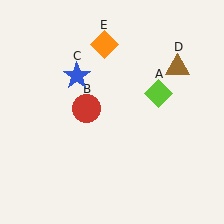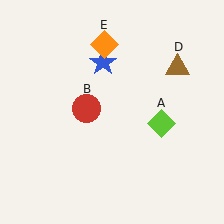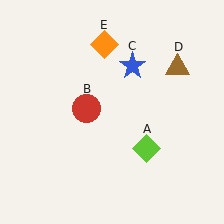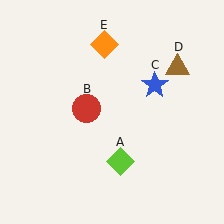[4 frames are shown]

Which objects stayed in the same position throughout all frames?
Red circle (object B) and brown triangle (object D) and orange diamond (object E) remained stationary.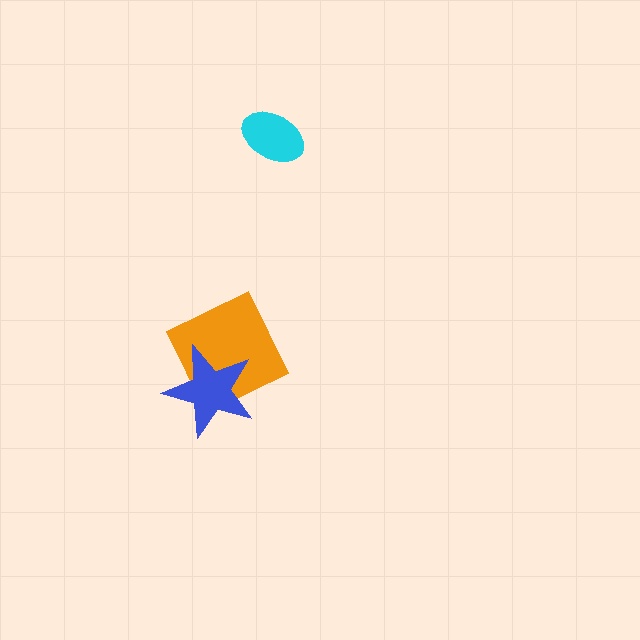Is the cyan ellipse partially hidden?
No, no other shape covers it.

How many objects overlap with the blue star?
1 object overlaps with the blue star.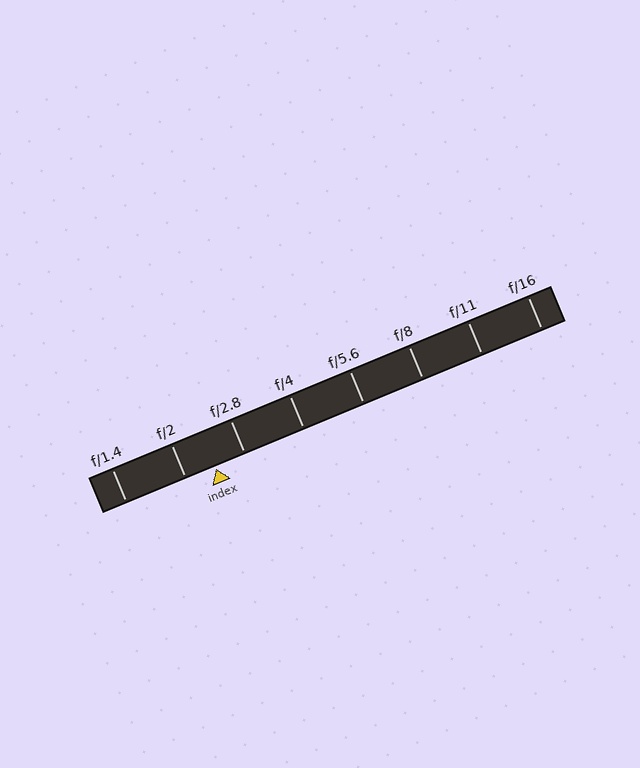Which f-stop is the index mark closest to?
The index mark is closest to f/2.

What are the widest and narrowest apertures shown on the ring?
The widest aperture shown is f/1.4 and the narrowest is f/16.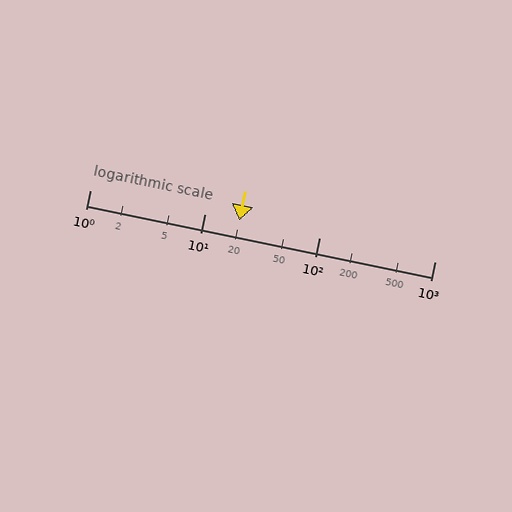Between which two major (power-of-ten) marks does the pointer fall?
The pointer is between 10 and 100.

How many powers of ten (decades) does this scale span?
The scale spans 3 decades, from 1 to 1000.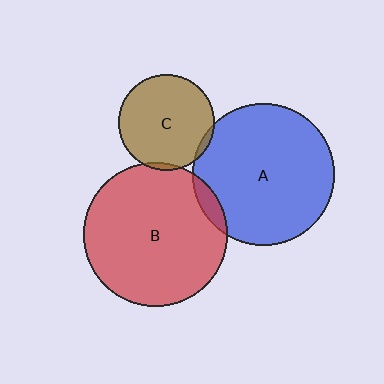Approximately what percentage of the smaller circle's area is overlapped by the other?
Approximately 5%.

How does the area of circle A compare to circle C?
Approximately 2.2 times.